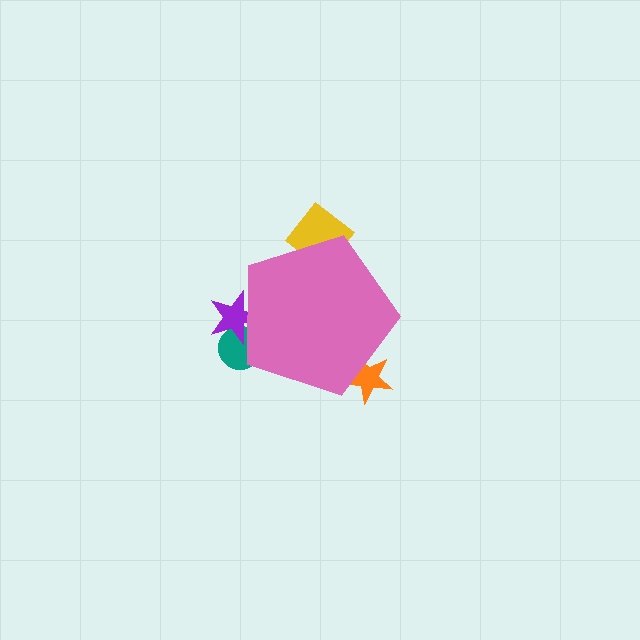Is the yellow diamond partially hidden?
Yes, the yellow diamond is partially hidden behind the pink pentagon.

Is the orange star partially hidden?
Yes, the orange star is partially hidden behind the pink pentagon.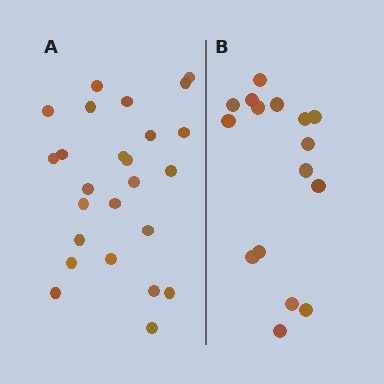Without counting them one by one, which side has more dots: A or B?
Region A (the left region) has more dots.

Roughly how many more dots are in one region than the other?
Region A has roughly 8 or so more dots than region B.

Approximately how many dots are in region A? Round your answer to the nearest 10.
About 20 dots. (The exact count is 25, which rounds to 20.)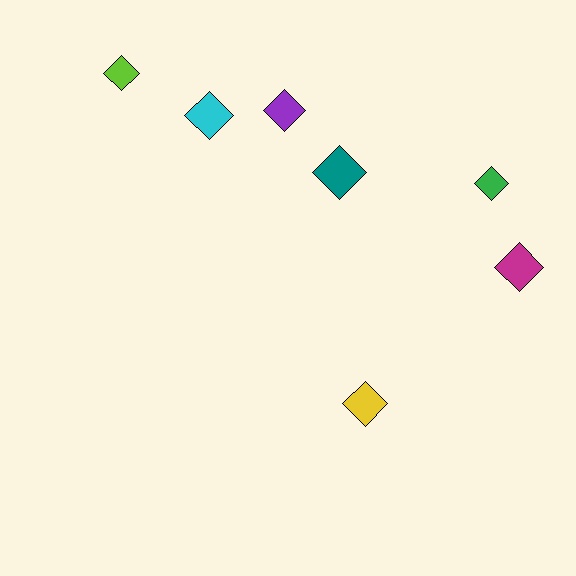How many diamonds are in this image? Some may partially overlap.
There are 7 diamonds.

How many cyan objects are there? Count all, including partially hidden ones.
There is 1 cyan object.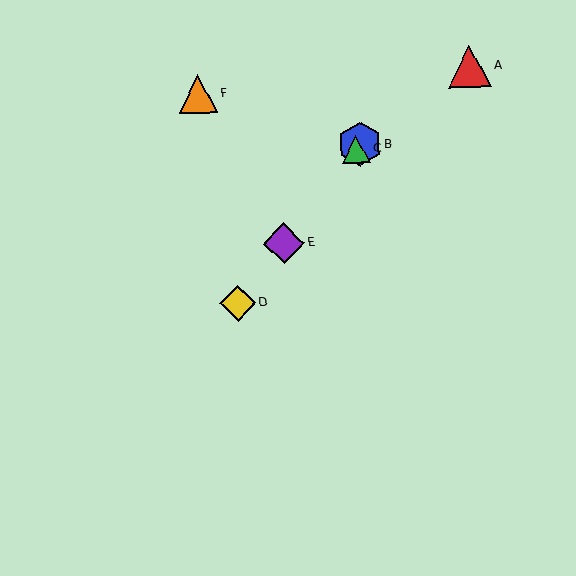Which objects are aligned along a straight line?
Objects B, C, D, E are aligned along a straight line.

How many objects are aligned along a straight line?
4 objects (B, C, D, E) are aligned along a straight line.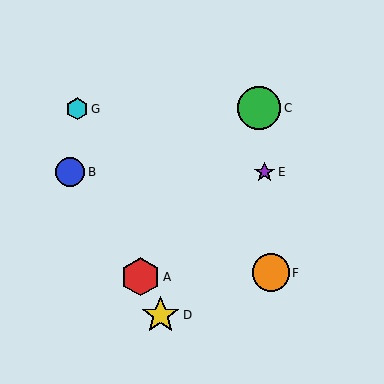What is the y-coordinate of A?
Object A is at y≈277.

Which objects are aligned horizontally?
Objects B, E are aligned horizontally.